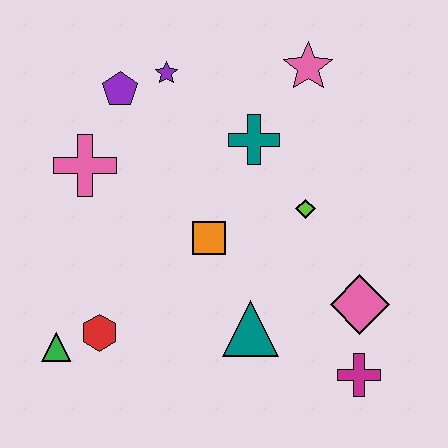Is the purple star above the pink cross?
Yes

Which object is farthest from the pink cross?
The magenta cross is farthest from the pink cross.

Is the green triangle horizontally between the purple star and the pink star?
No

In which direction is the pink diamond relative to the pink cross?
The pink diamond is to the right of the pink cross.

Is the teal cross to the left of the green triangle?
No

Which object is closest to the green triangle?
The red hexagon is closest to the green triangle.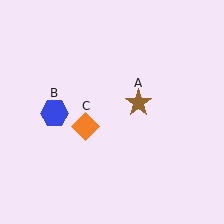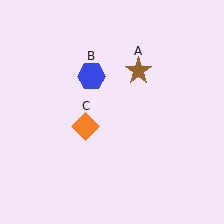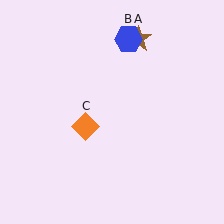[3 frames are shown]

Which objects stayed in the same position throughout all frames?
Orange diamond (object C) remained stationary.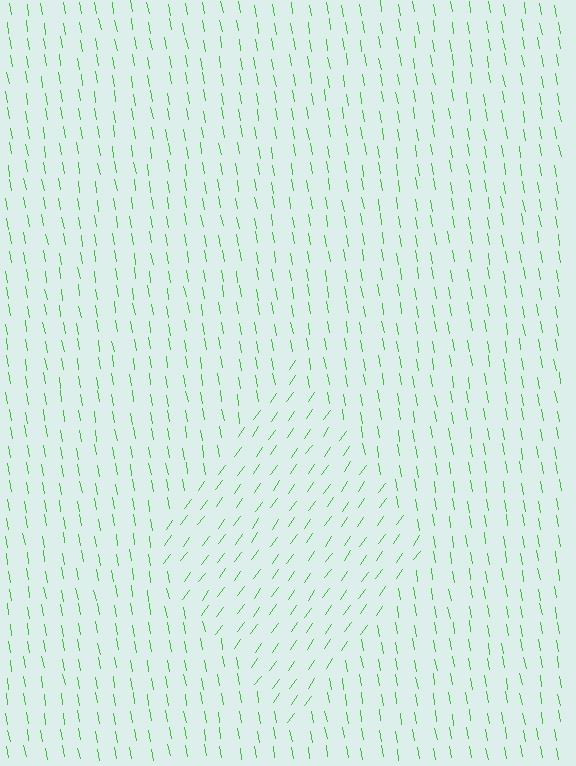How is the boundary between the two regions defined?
The boundary is defined purely by a change in line orientation (approximately 45 degrees difference). All lines are the same color and thickness.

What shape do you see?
I see a diamond.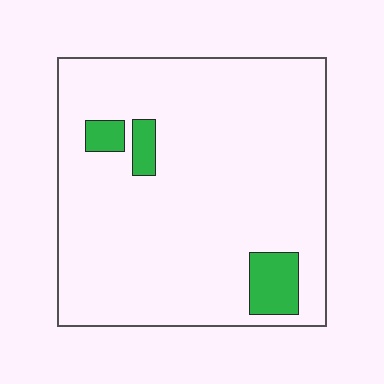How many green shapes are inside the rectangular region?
3.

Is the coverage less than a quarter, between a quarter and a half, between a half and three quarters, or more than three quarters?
Less than a quarter.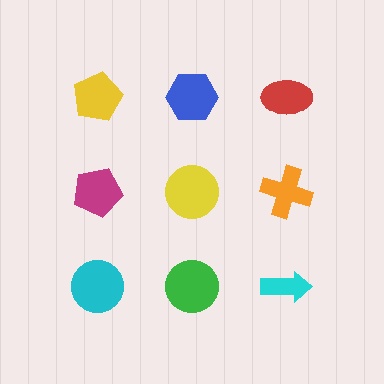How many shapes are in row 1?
3 shapes.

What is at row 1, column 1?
A yellow pentagon.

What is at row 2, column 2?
A yellow circle.